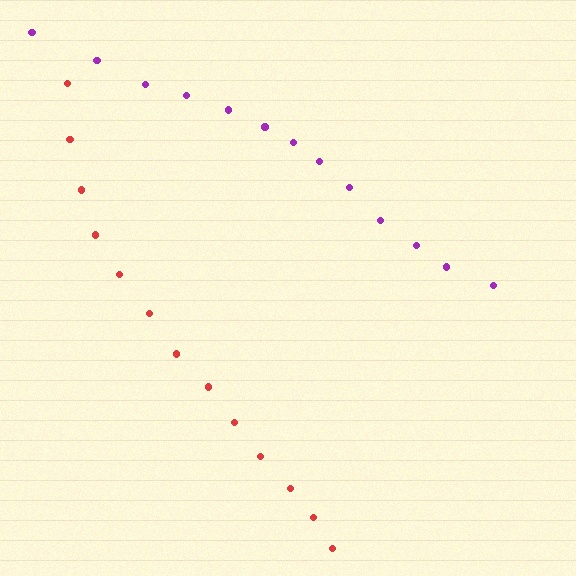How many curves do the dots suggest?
There are 2 distinct paths.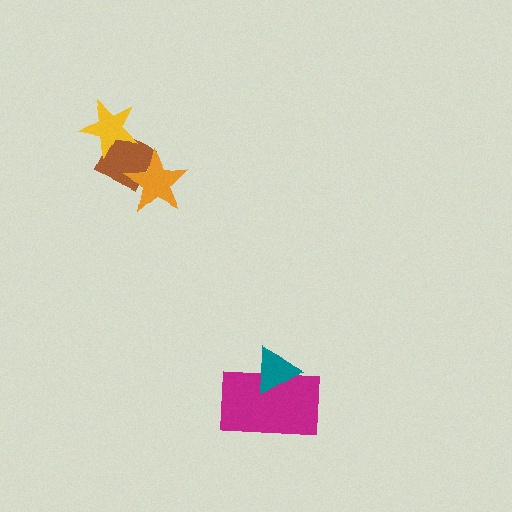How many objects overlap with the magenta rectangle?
1 object overlaps with the magenta rectangle.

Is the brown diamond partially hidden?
Yes, it is partially covered by another shape.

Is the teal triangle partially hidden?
No, no other shape covers it.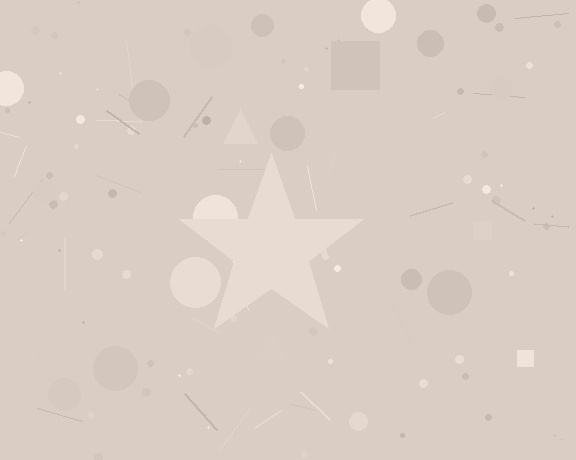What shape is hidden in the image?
A star is hidden in the image.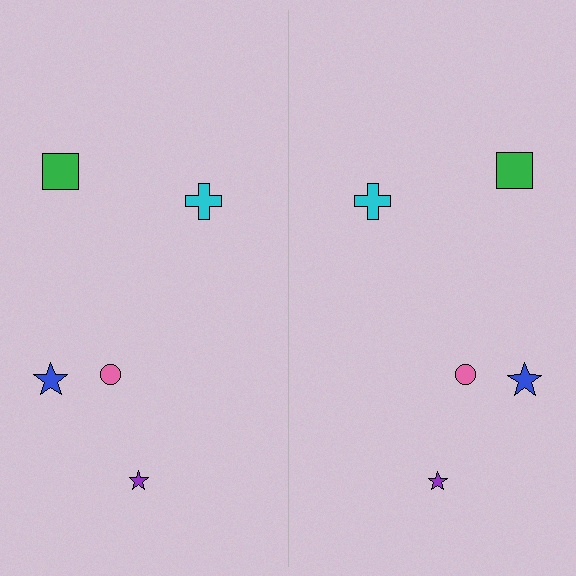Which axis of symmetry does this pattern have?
The pattern has a vertical axis of symmetry running through the center of the image.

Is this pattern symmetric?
Yes, this pattern has bilateral (reflection) symmetry.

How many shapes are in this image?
There are 10 shapes in this image.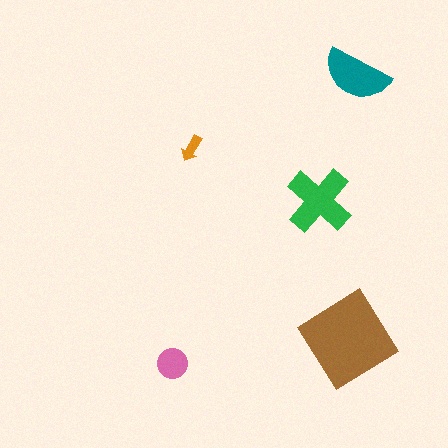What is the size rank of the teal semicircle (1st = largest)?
3rd.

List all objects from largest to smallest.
The brown diamond, the green cross, the teal semicircle, the pink circle, the orange arrow.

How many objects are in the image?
There are 5 objects in the image.